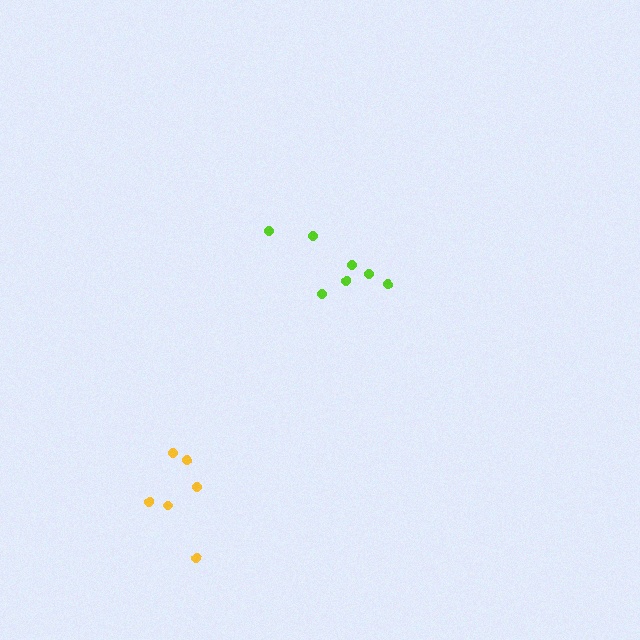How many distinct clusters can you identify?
There are 2 distinct clusters.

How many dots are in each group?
Group 1: 7 dots, Group 2: 6 dots (13 total).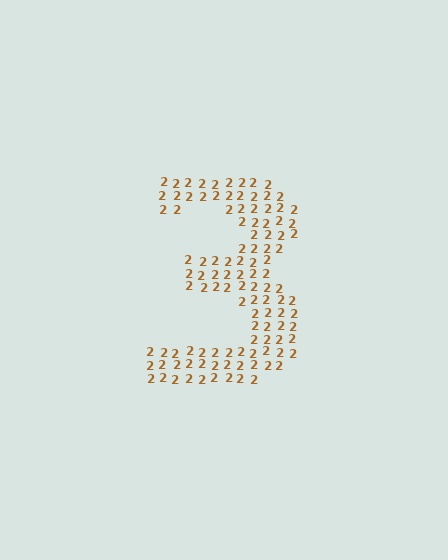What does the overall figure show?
The overall figure shows the digit 3.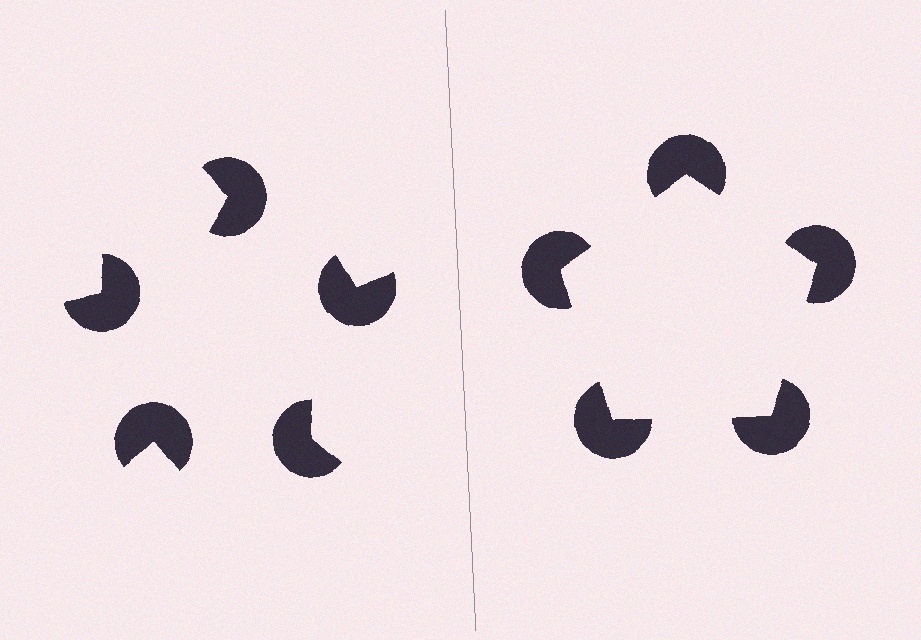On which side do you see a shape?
An illusory pentagon appears on the right side. On the left side the wedge cuts are rotated, so no coherent shape forms.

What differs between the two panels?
The pac-man discs are positioned identically on both sides; only the wedge orientations differ. On the right they align to a pentagon; on the left they are misaligned.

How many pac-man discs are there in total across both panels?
10 — 5 on each side.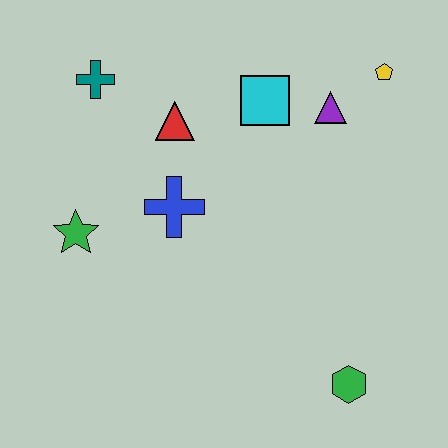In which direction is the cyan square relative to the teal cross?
The cyan square is to the right of the teal cross.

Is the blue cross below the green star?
No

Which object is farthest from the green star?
The yellow pentagon is farthest from the green star.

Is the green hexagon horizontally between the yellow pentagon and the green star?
Yes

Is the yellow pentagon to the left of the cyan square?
No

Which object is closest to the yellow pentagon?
The purple triangle is closest to the yellow pentagon.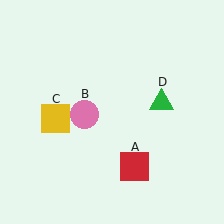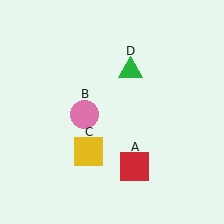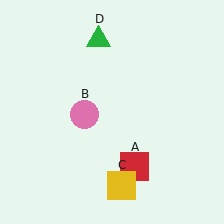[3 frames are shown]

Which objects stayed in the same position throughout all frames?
Red square (object A) and pink circle (object B) remained stationary.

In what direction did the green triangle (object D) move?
The green triangle (object D) moved up and to the left.